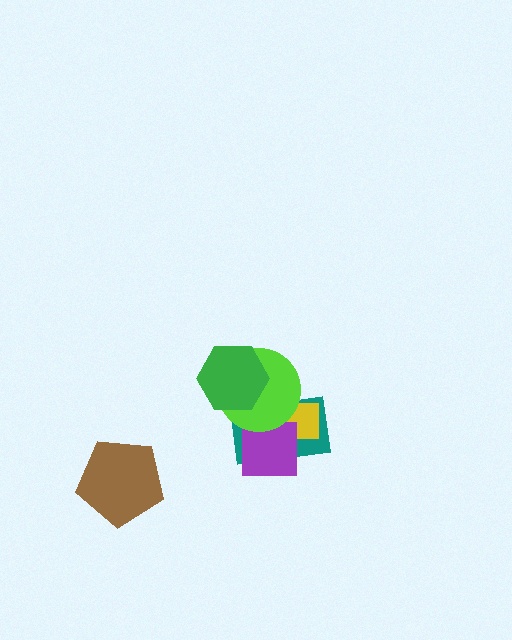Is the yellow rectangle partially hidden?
Yes, it is partially covered by another shape.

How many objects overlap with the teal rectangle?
4 objects overlap with the teal rectangle.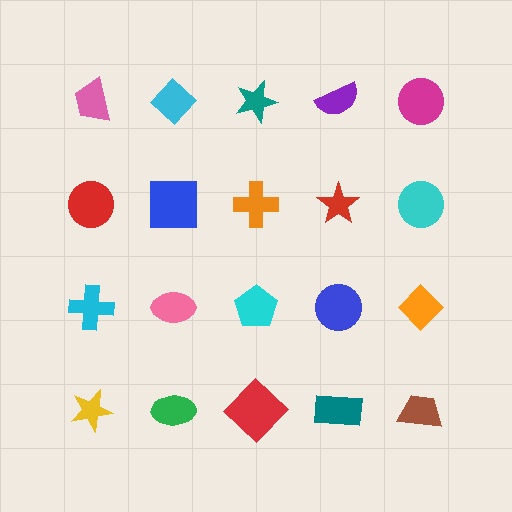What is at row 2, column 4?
A red star.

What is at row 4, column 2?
A green ellipse.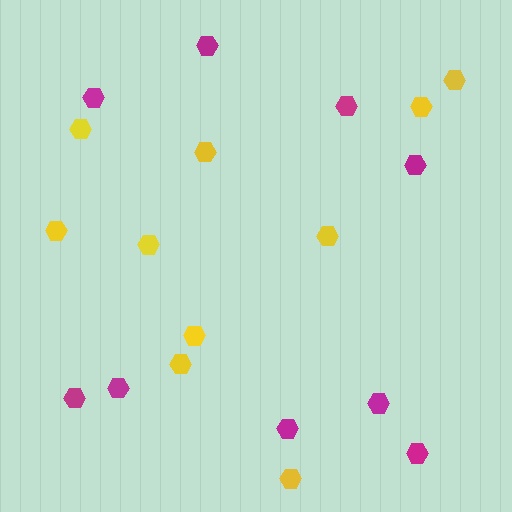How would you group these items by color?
There are 2 groups: one group of yellow hexagons (10) and one group of magenta hexagons (9).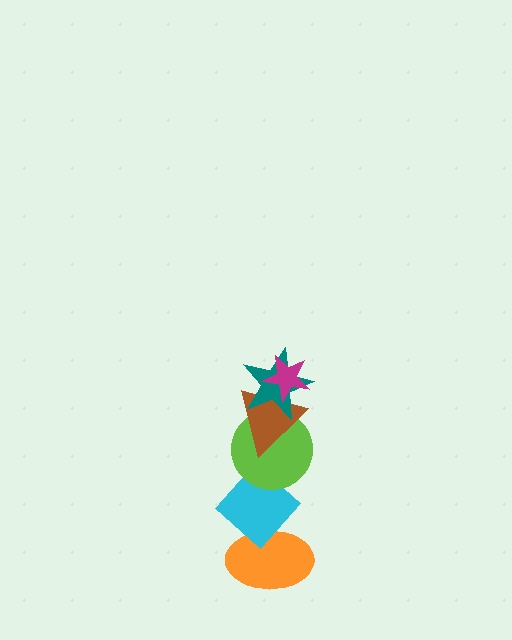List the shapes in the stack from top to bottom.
From top to bottom: the magenta star, the teal star, the brown triangle, the lime circle, the cyan diamond, the orange ellipse.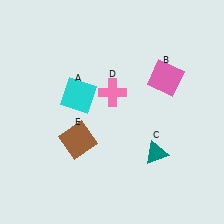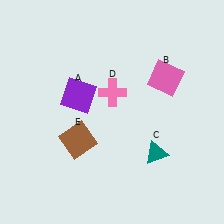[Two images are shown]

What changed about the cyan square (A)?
In Image 1, A is cyan. In Image 2, it changed to purple.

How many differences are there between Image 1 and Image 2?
There is 1 difference between the two images.